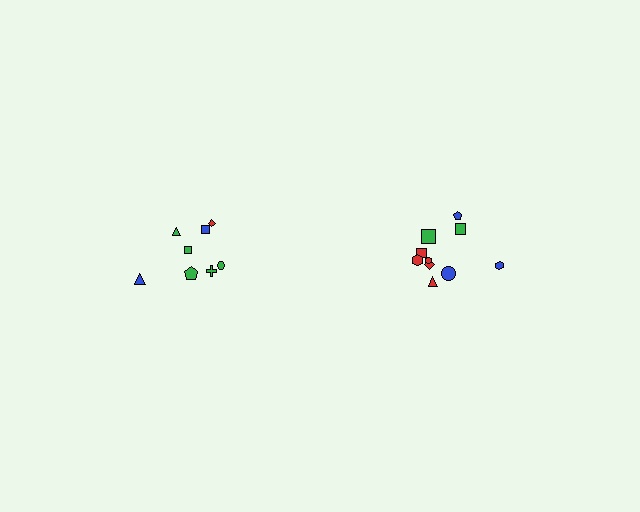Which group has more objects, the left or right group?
The right group.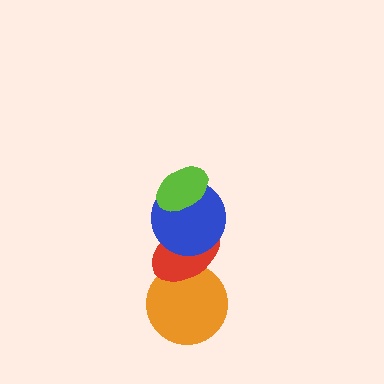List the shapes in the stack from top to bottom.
From top to bottom: the lime ellipse, the blue circle, the red ellipse, the orange circle.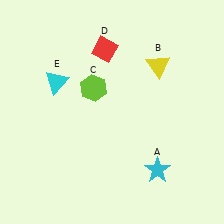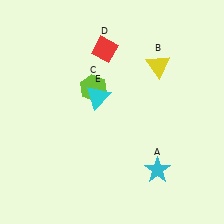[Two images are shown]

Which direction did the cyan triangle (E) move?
The cyan triangle (E) moved right.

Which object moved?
The cyan triangle (E) moved right.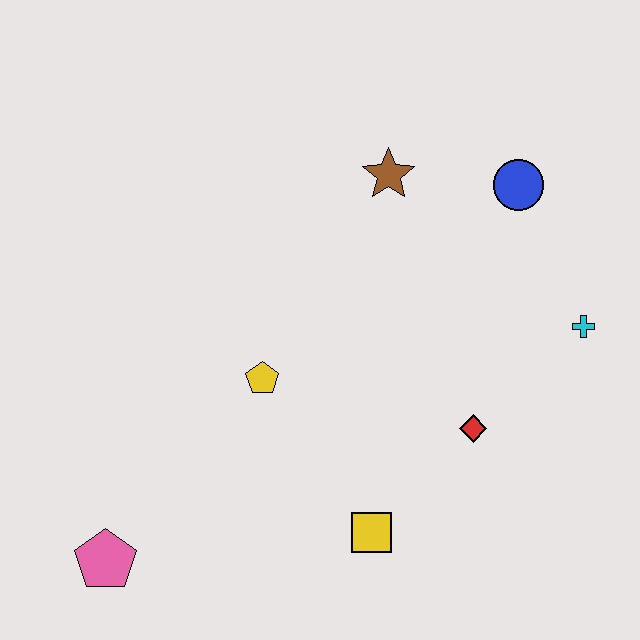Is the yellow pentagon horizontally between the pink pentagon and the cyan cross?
Yes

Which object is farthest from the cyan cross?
The pink pentagon is farthest from the cyan cross.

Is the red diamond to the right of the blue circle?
No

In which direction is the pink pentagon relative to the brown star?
The pink pentagon is below the brown star.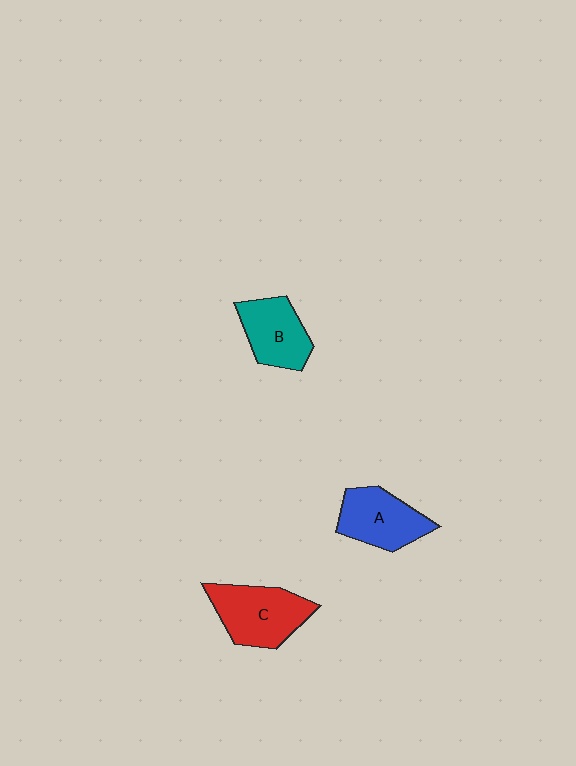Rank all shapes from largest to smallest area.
From largest to smallest: C (red), A (blue), B (teal).